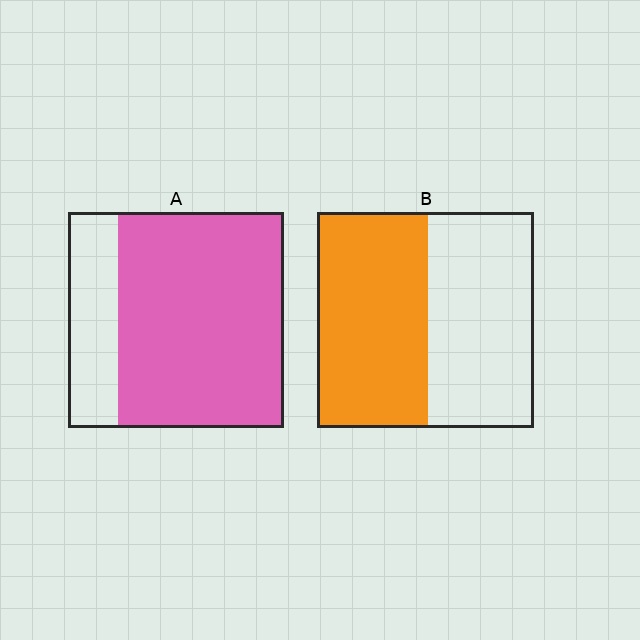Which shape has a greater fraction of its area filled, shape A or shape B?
Shape A.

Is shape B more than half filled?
Roughly half.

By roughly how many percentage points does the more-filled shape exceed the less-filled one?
By roughly 25 percentage points (A over B).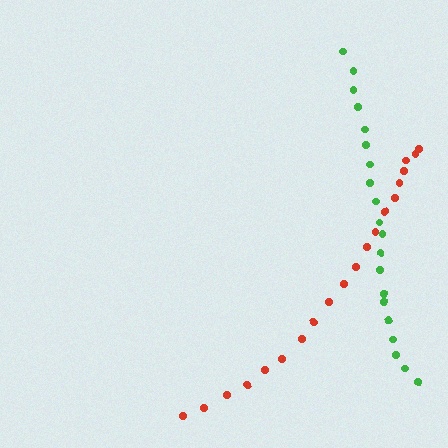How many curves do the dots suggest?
There are 2 distinct paths.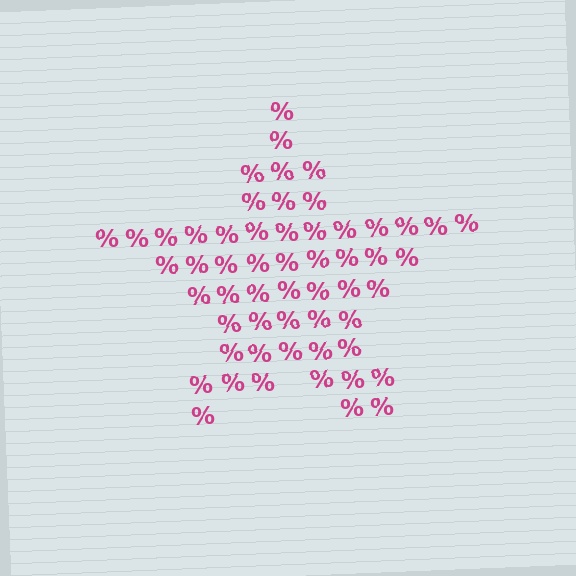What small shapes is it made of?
It is made of small percent signs.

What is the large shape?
The large shape is a star.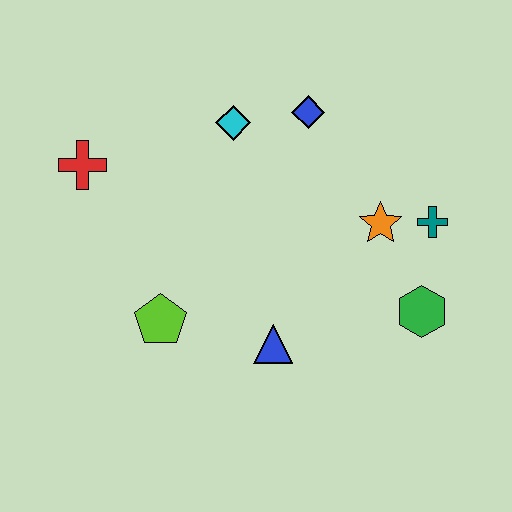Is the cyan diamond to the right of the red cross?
Yes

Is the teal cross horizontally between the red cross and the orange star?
No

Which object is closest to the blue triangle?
The lime pentagon is closest to the blue triangle.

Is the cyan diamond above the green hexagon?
Yes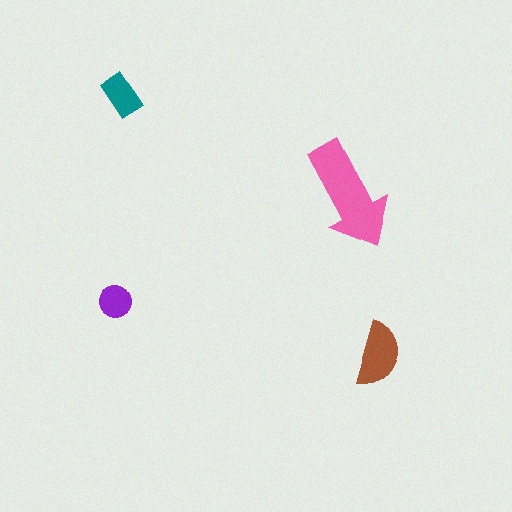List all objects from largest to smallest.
The pink arrow, the brown semicircle, the teal rectangle, the purple circle.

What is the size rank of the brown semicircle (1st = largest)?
2nd.